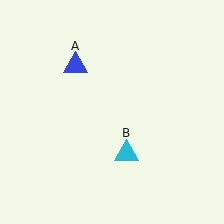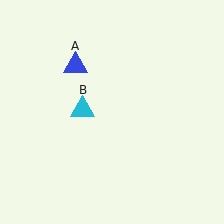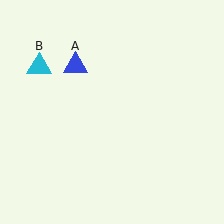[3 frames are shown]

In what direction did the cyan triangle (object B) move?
The cyan triangle (object B) moved up and to the left.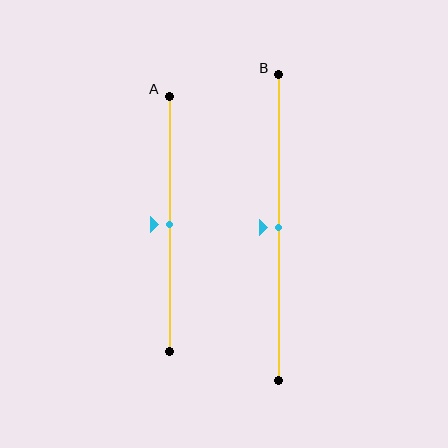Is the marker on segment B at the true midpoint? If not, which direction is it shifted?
Yes, the marker on segment B is at the true midpoint.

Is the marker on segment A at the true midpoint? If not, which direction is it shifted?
Yes, the marker on segment A is at the true midpoint.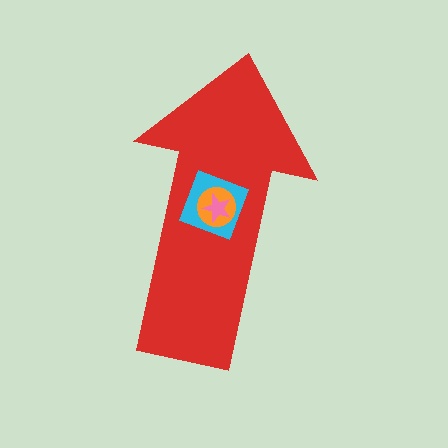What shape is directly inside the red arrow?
The cyan diamond.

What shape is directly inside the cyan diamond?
The orange circle.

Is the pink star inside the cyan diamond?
Yes.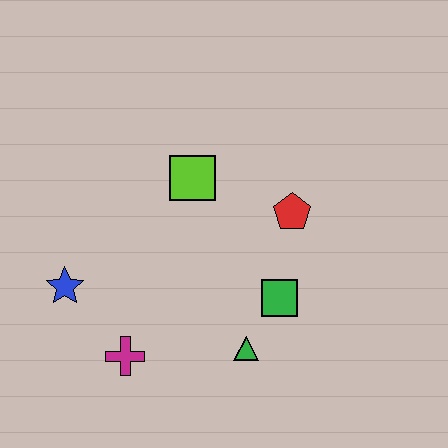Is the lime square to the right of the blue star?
Yes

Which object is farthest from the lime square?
The magenta cross is farthest from the lime square.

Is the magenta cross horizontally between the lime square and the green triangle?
No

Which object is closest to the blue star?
The magenta cross is closest to the blue star.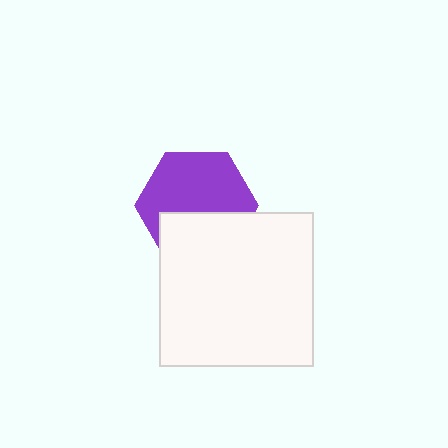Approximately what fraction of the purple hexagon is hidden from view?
Roughly 39% of the purple hexagon is hidden behind the white square.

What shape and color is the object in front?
The object in front is a white square.